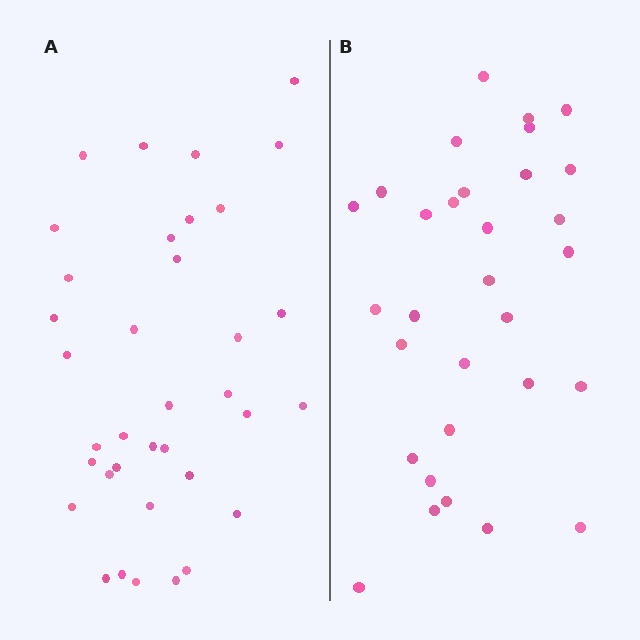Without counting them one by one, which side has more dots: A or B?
Region A (the left region) has more dots.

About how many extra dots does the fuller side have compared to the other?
Region A has about 5 more dots than region B.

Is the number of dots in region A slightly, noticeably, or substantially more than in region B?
Region A has only slightly more — the two regions are fairly close. The ratio is roughly 1.2 to 1.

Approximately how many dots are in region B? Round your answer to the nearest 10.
About 30 dots. (The exact count is 31, which rounds to 30.)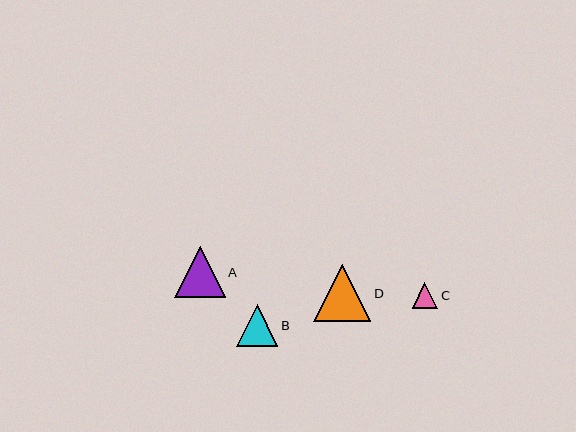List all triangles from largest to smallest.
From largest to smallest: D, A, B, C.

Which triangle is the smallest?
Triangle C is the smallest with a size of approximately 26 pixels.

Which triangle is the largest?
Triangle D is the largest with a size of approximately 57 pixels.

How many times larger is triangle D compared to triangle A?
Triangle D is approximately 1.1 times the size of triangle A.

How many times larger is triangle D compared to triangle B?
Triangle D is approximately 1.4 times the size of triangle B.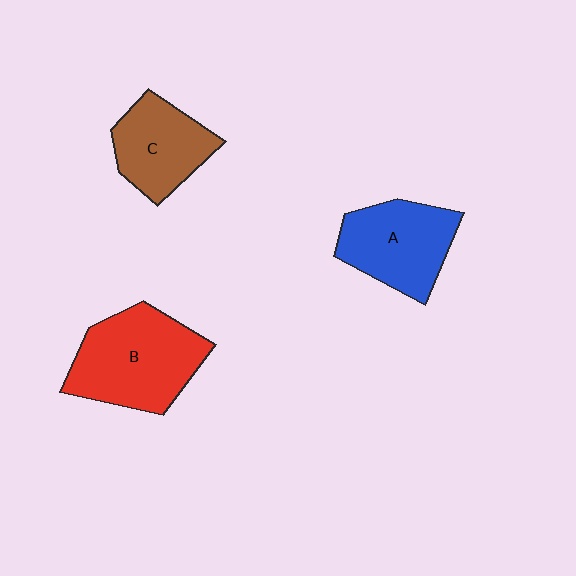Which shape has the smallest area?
Shape C (brown).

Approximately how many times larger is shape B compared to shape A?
Approximately 1.2 times.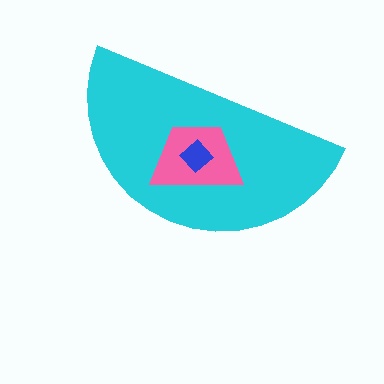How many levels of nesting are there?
3.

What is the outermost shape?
The cyan semicircle.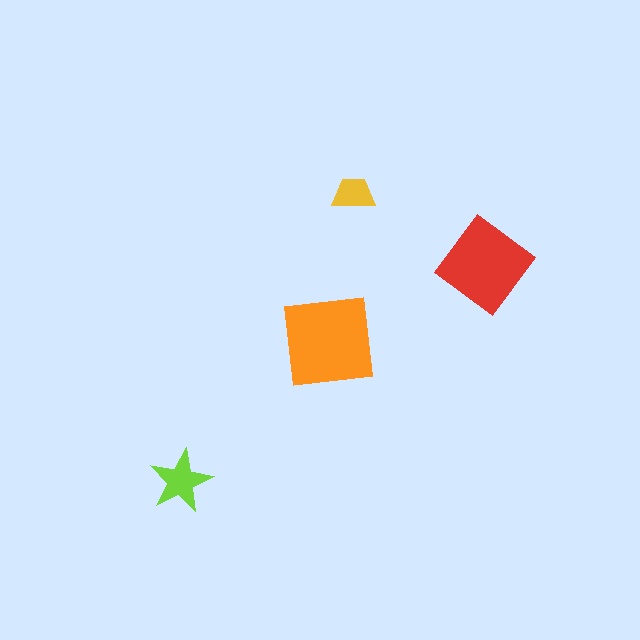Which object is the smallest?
The yellow trapezoid.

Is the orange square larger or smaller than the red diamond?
Larger.